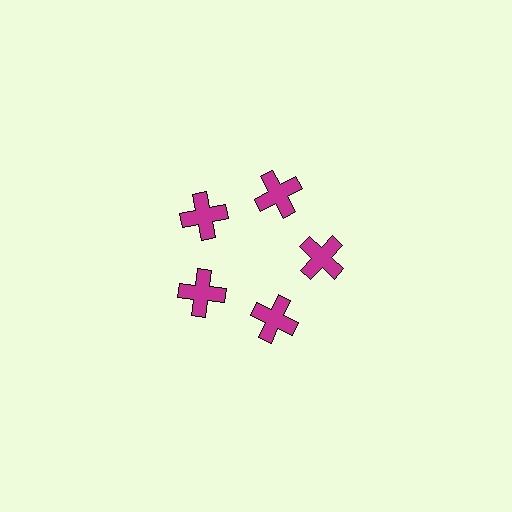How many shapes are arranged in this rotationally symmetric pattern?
There are 5 shapes, arranged in 5 groups of 1.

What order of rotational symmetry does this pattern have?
This pattern has 5-fold rotational symmetry.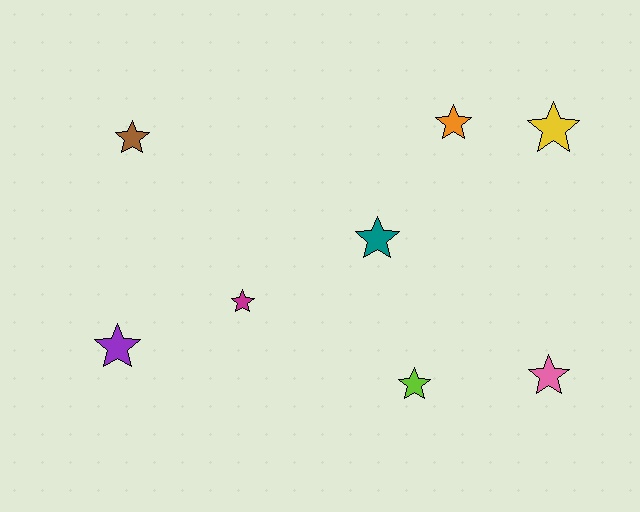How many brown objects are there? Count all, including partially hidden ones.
There is 1 brown object.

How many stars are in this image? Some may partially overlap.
There are 8 stars.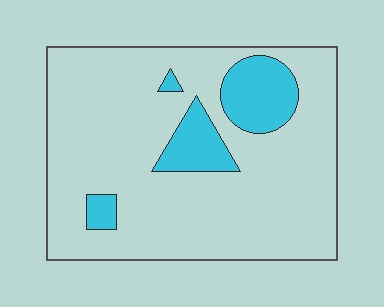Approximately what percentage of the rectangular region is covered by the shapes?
Approximately 15%.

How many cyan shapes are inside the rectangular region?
4.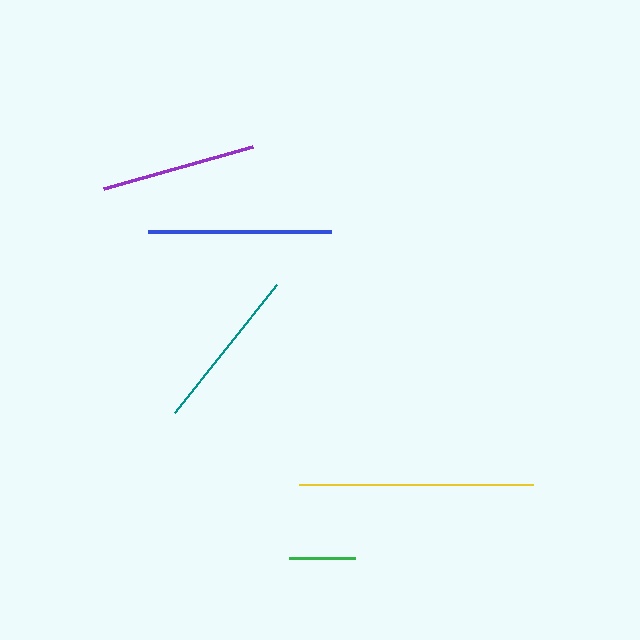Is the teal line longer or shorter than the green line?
The teal line is longer than the green line.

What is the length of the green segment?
The green segment is approximately 66 pixels long.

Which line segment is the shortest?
The green line is the shortest at approximately 66 pixels.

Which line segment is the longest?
The yellow line is the longest at approximately 234 pixels.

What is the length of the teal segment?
The teal segment is approximately 163 pixels long.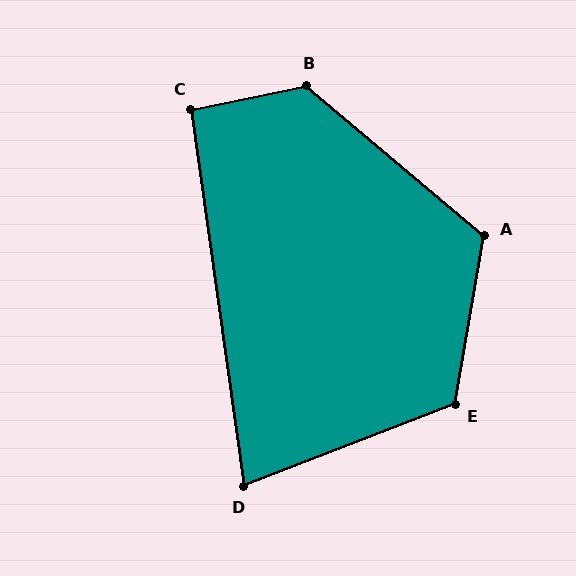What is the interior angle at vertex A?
Approximately 120 degrees (obtuse).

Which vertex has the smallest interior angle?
D, at approximately 77 degrees.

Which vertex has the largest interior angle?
B, at approximately 128 degrees.